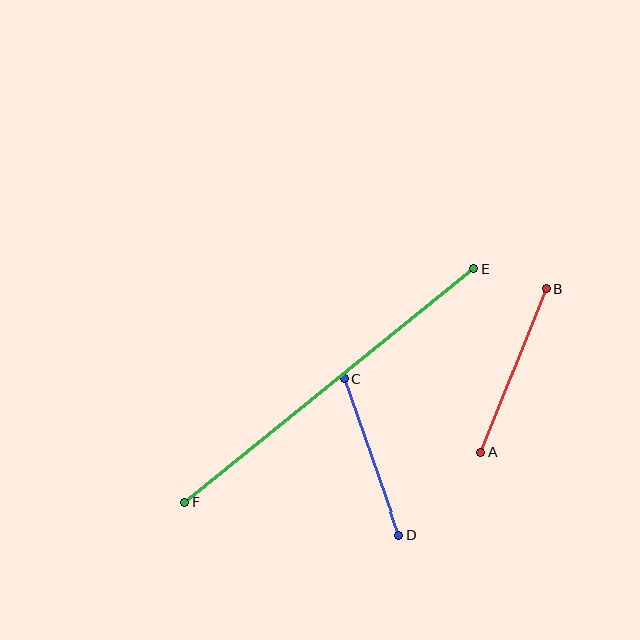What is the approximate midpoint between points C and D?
The midpoint is at approximately (372, 457) pixels.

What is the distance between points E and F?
The distance is approximately 372 pixels.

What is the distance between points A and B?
The distance is approximately 177 pixels.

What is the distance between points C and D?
The distance is approximately 166 pixels.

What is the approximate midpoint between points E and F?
The midpoint is at approximately (329, 385) pixels.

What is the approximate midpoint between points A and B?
The midpoint is at approximately (513, 371) pixels.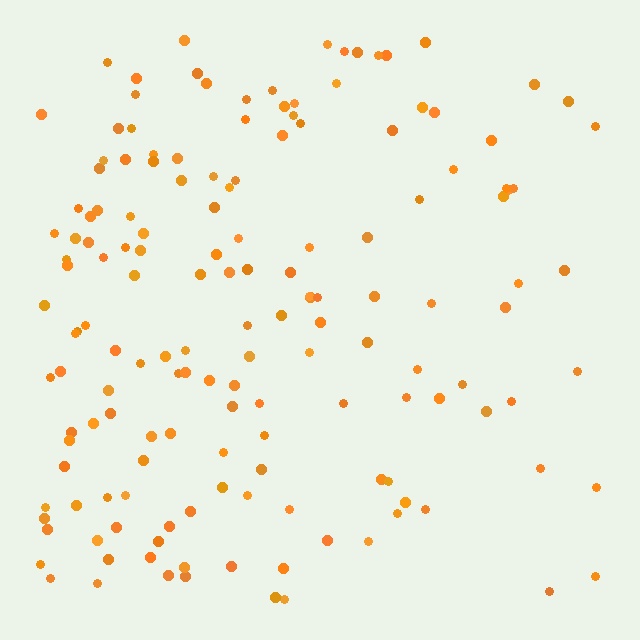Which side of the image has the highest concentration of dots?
The left.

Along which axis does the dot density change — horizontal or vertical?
Horizontal.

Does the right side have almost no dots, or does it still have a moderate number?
Still a moderate number, just noticeably fewer than the left.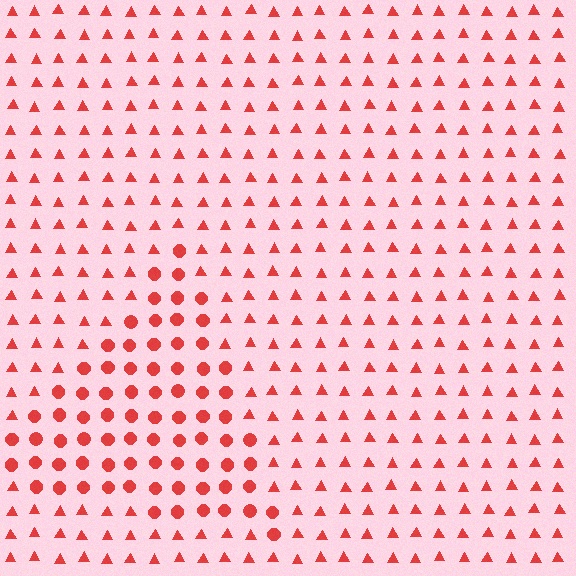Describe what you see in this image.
The image is filled with small red elements arranged in a uniform grid. A triangle-shaped region contains circles, while the surrounding area contains triangles. The boundary is defined purely by the change in element shape.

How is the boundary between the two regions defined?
The boundary is defined by a change in element shape: circles inside vs. triangles outside. All elements share the same color and spacing.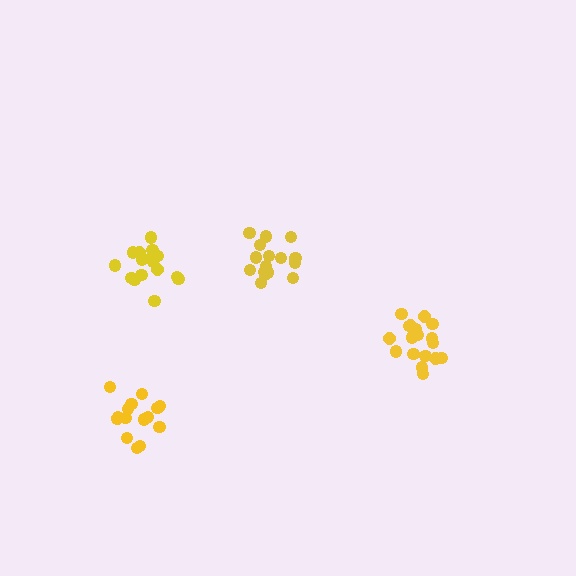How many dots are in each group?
Group 1: 17 dots, Group 2: 16 dots, Group 3: 18 dots, Group 4: 16 dots (67 total).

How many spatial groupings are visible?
There are 4 spatial groupings.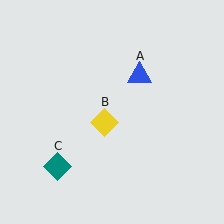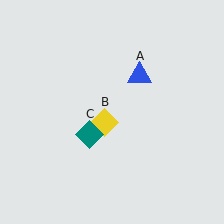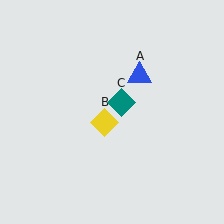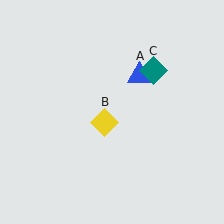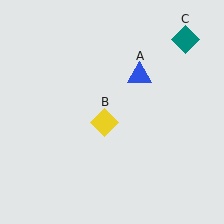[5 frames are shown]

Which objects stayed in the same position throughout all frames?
Blue triangle (object A) and yellow diamond (object B) remained stationary.